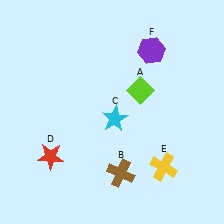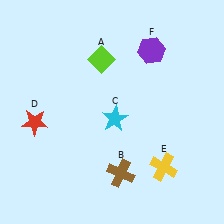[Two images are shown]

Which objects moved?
The objects that moved are: the lime diamond (A), the red star (D).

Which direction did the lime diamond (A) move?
The lime diamond (A) moved left.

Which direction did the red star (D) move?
The red star (D) moved up.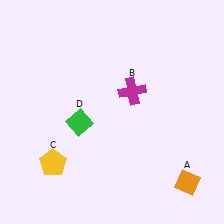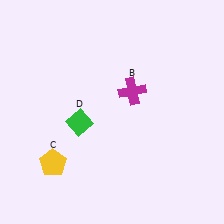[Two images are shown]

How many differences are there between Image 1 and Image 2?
There is 1 difference between the two images.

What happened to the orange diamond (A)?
The orange diamond (A) was removed in Image 2. It was in the bottom-right area of Image 1.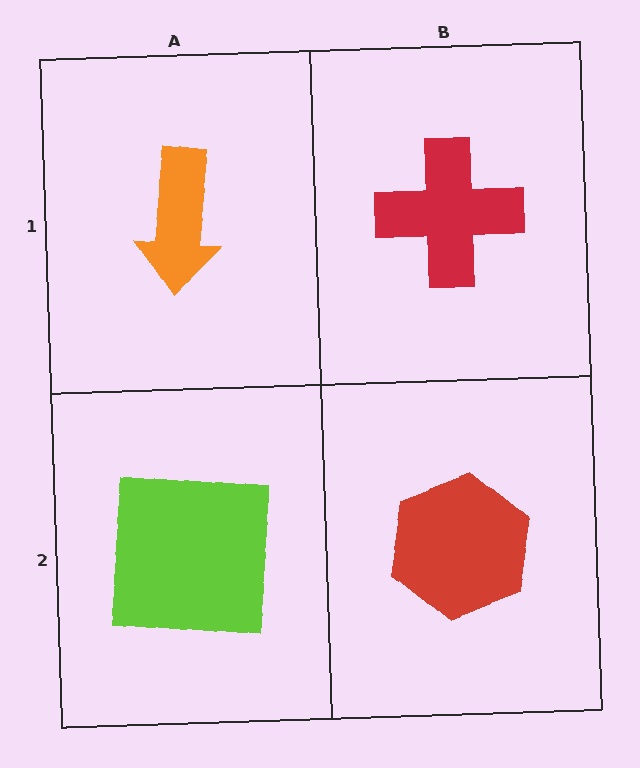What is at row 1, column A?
An orange arrow.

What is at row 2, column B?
A red hexagon.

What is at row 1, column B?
A red cross.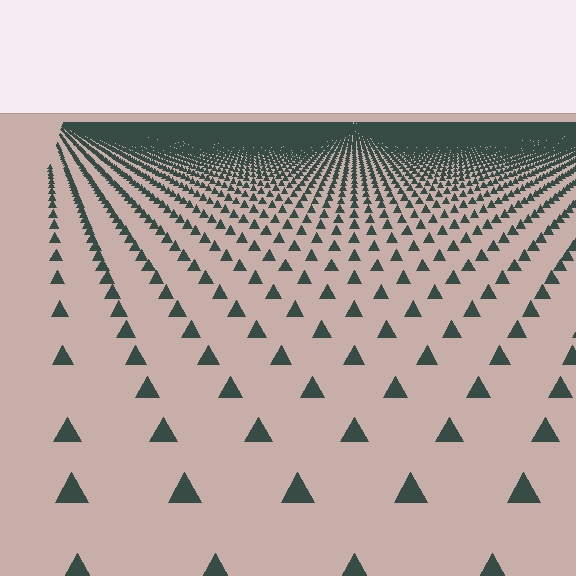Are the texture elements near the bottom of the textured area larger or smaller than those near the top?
Larger. Near the bottom, elements are closer to the viewer and appear at a bigger on-screen size.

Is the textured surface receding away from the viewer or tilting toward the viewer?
The surface is receding away from the viewer. Texture elements get smaller and denser toward the top.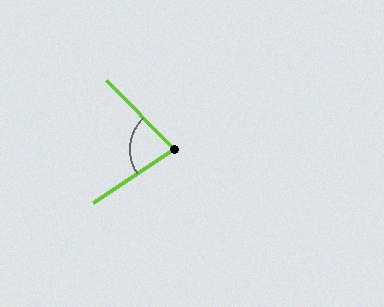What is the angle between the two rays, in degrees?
Approximately 79 degrees.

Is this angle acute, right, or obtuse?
It is acute.